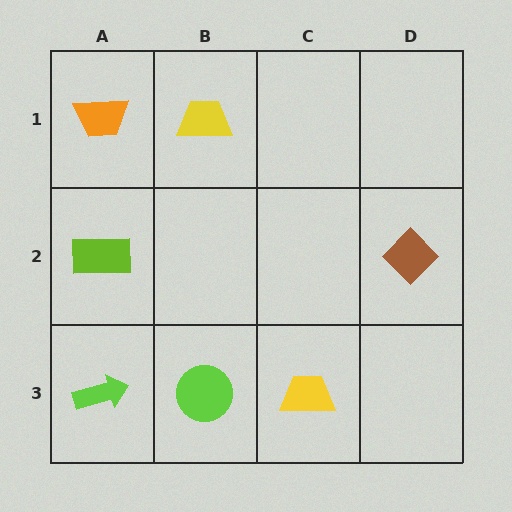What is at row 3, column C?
A yellow trapezoid.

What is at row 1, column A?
An orange trapezoid.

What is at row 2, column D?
A brown diamond.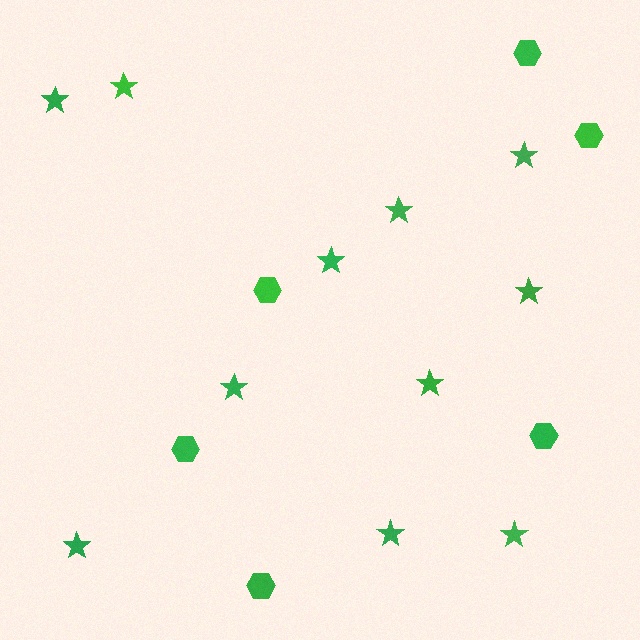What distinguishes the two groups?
There are 2 groups: one group of hexagons (6) and one group of stars (11).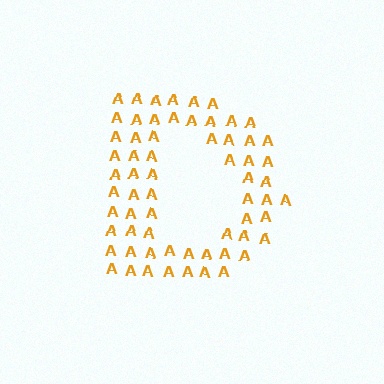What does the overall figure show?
The overall figure shows the letter D.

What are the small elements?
The small elements are letter A's.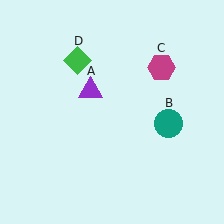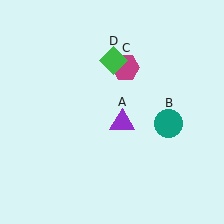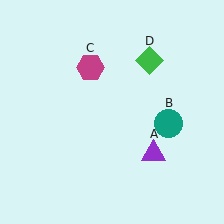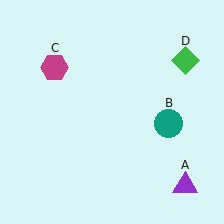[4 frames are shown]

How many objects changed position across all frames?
3 objects changed position: purple triangle (object A), magenta hexagon (object C), green diamond (object D).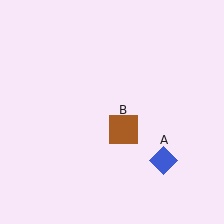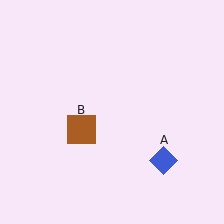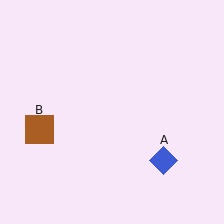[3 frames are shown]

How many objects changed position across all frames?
1 object changed position: brown square (object B).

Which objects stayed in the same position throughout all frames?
Blue diamond (object A) remained stationary.